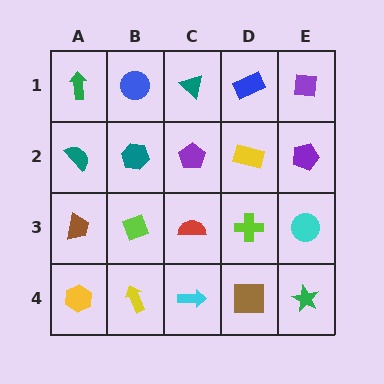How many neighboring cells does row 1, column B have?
3.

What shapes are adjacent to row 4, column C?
A red semicircle (row 3, column C), a yellow arrow (row 4, column B), a brown square (row 4, column D).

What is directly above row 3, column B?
A teal hexagon.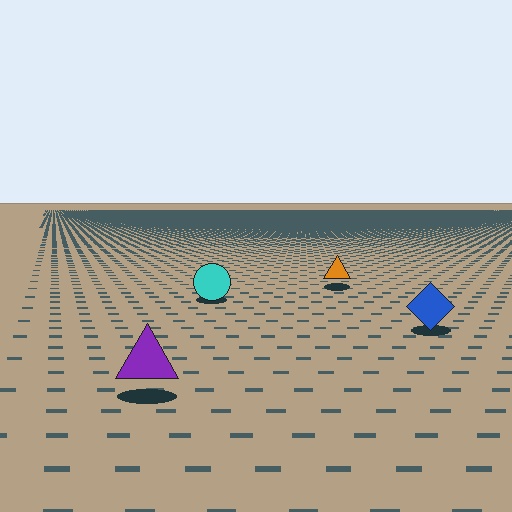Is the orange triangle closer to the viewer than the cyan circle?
No. The cyan circle is closer — you can tell from the texture gradient: the ground texture is coarser near it.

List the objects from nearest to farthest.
From nearest to farthest: the purple triangle, the blue diamond, the cyan circle, the orange triangle.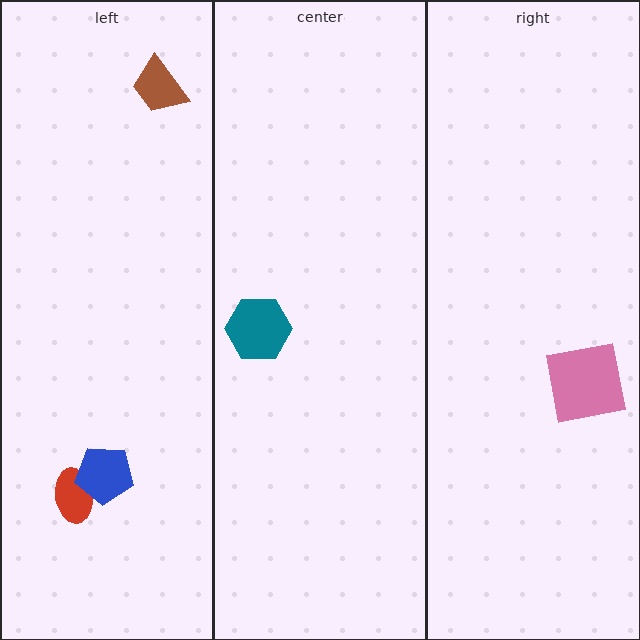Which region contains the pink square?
The right region.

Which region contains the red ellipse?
The left region.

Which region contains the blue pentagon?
The left region.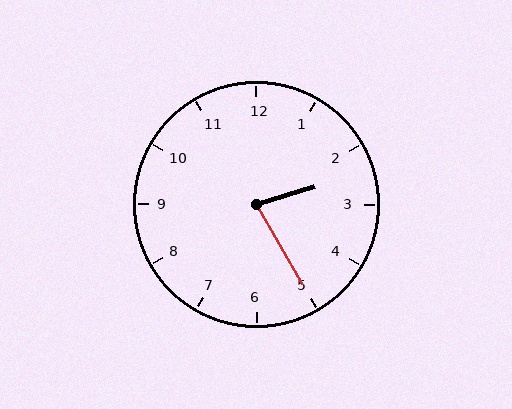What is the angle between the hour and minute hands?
Approximately 78 degrees.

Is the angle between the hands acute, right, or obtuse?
It is acute.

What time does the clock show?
2:25.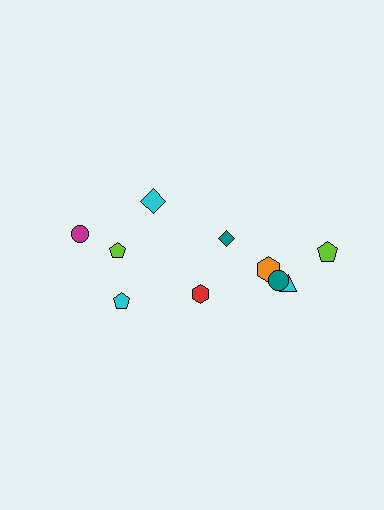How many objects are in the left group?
There are 4 objects.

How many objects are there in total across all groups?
There are 10 objects.